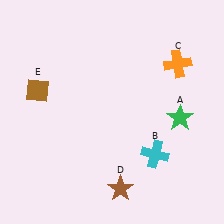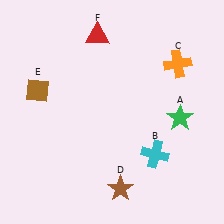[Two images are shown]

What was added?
A red triangle (F) was added in Image 2.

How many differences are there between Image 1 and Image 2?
There is 1 difference between the two images.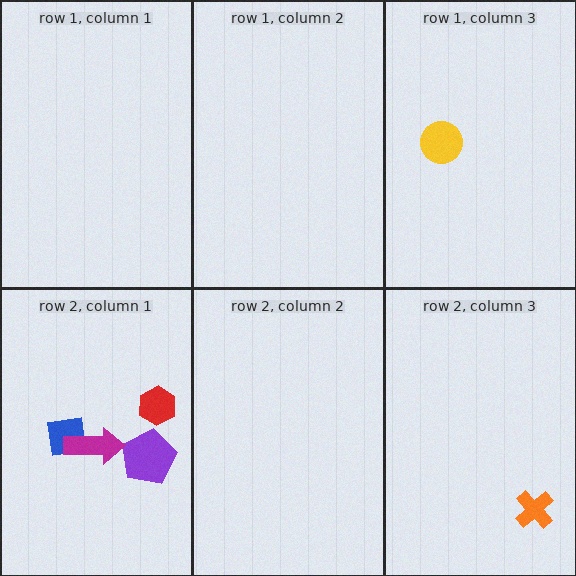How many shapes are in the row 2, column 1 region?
4.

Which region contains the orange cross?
The row 2, column 3 region.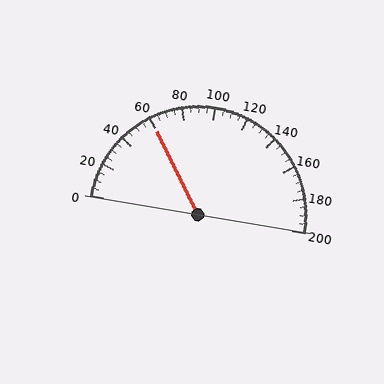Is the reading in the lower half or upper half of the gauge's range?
The reading is in the lower half of the range (0 to 200).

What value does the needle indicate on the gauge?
The needle indicates approximately 60.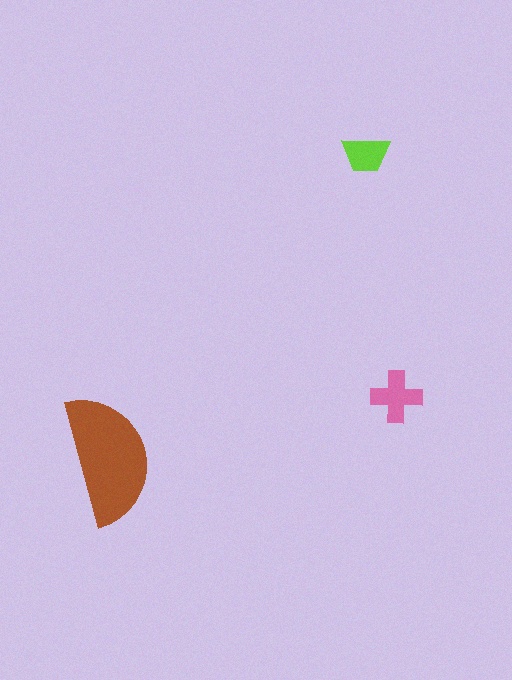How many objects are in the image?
There are 3 objects in the image.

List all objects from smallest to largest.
The lime trapezoid, the pink cross, the brown semicircle.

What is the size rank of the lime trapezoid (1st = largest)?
3rd.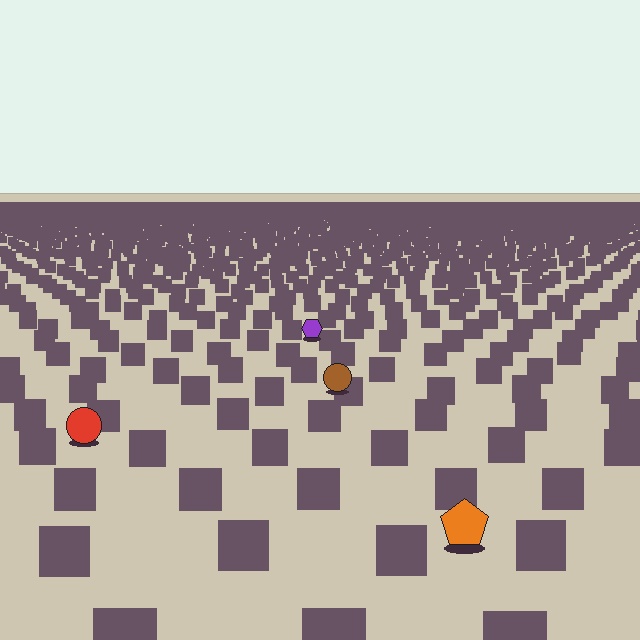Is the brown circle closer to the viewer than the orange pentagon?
No. The orange pentagon is closer — you can tell from the texture gradient: the ground texture is coarser near it.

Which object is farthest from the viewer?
The purple hexagon is farthest from the viewer. It appears smaller and the ground texture around it is denser.